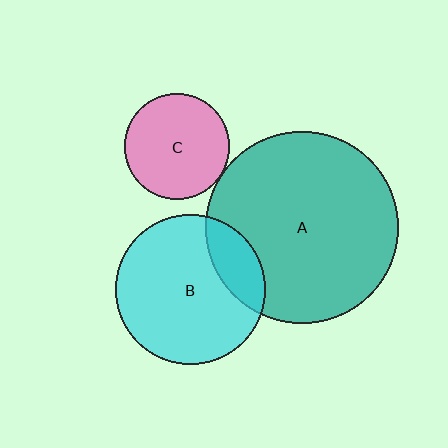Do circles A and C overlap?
Yes.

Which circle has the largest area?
Circle A (teal).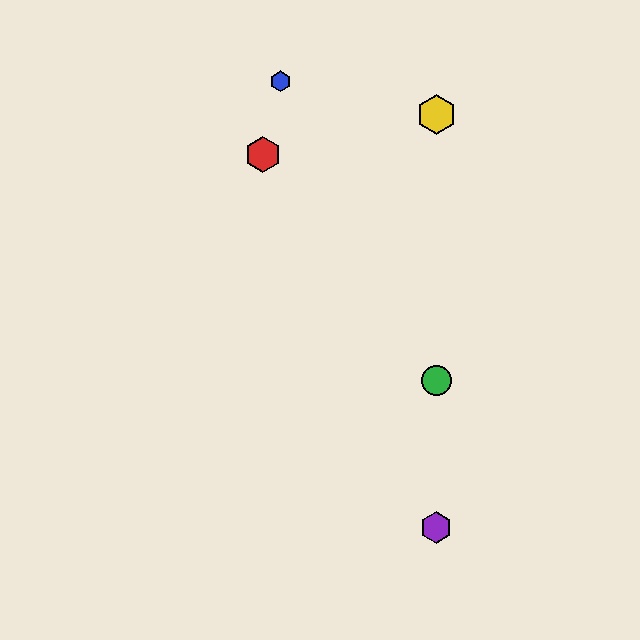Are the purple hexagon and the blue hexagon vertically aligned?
No, the purple hexagon is at x≈436 and the blue hexagon is at x≈281.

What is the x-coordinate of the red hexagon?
The red hexagon is at x≈263.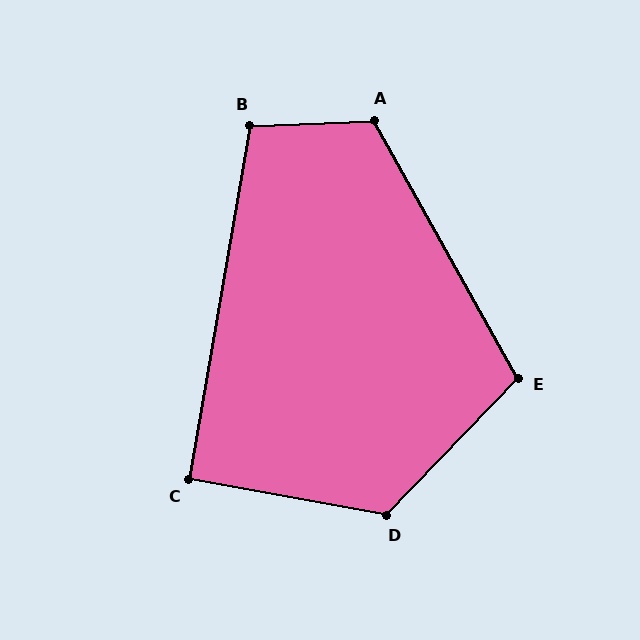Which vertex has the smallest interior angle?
C, at approximately 91 degrees.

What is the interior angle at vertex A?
Approximately 117 degrees (obtuse).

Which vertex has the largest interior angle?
D, at approximately 124 degrees.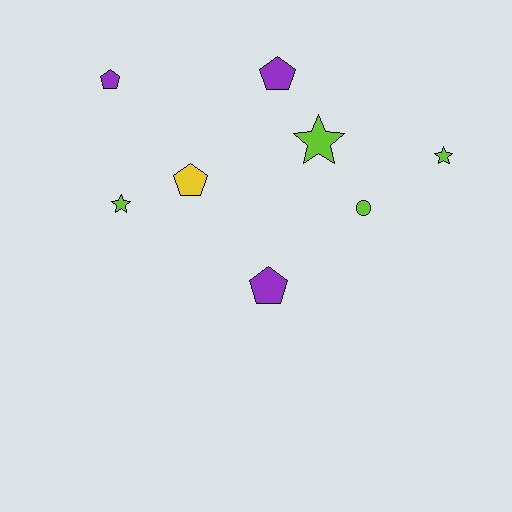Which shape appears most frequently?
Pentagon, with 4 objects.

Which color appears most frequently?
Lime, with 4 objects.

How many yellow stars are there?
There are no yellow stars.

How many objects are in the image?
There are 8 objects.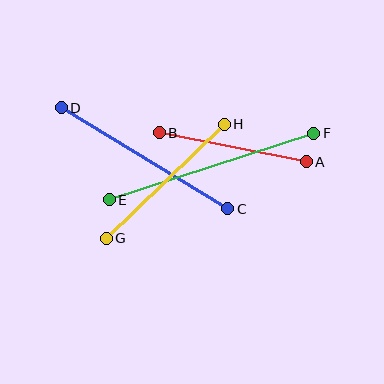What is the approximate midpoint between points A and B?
The midpoint is at approximately (233, 147) pixels.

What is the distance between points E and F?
The distance is approximately 215 pixels.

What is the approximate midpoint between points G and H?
The midpoint is at approximately (165, 181) pixels.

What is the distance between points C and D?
The distance is approximately 195 pixels.